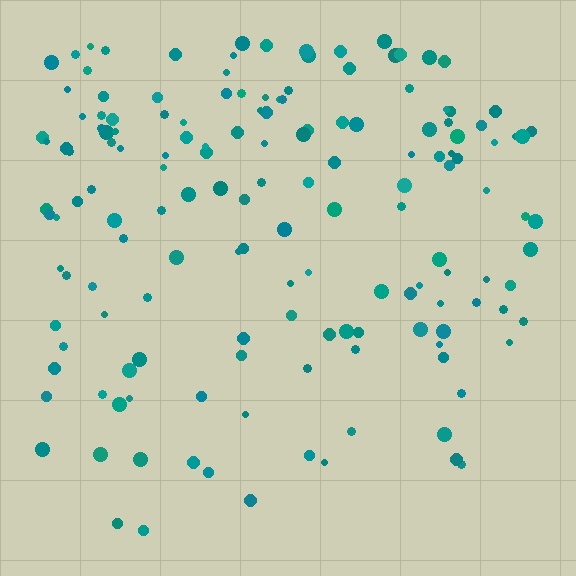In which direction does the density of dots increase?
From bottom to top, with the top side densest.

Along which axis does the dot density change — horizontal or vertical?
Vertical.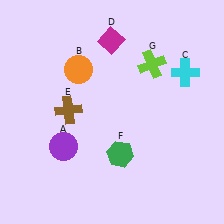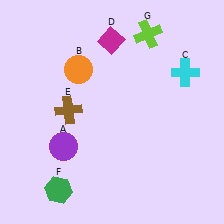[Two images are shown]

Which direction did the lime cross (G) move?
The lime cross (G) moved up.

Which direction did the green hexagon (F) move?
The green hexagon (F) moved left.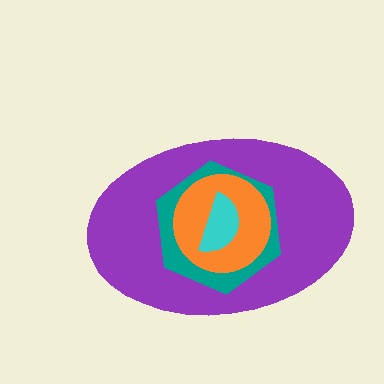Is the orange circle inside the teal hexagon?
Yes.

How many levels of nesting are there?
4.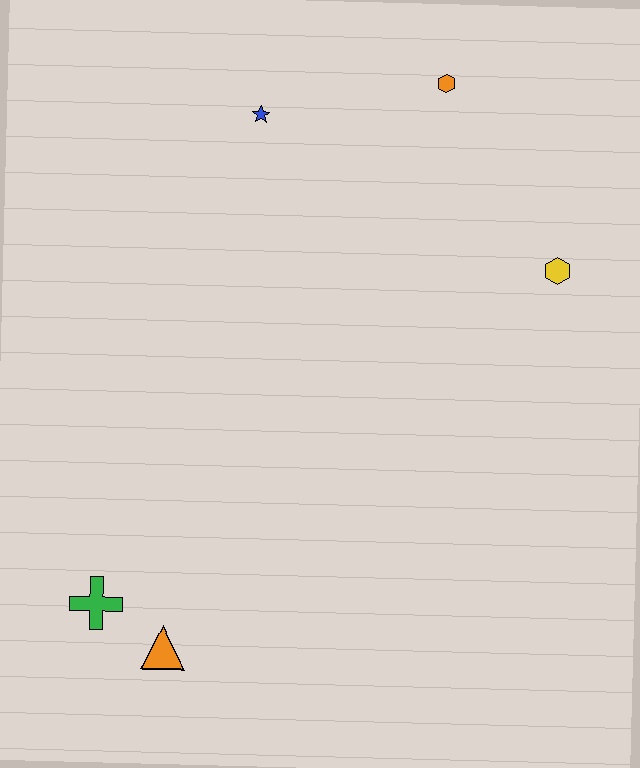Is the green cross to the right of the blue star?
No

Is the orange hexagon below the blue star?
No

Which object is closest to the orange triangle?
The green cross is closest to the orange triangle.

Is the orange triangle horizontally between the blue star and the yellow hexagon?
No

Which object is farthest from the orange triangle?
The orange hexagon is farthest from the orange triangle.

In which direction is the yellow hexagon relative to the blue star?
The yellow hexagon is to the right of the blue star.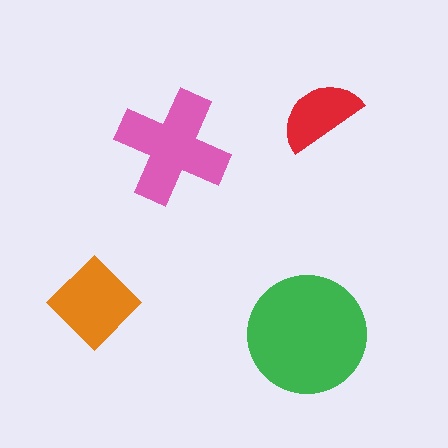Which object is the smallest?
The red semicircle.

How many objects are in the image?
There are 4 objects in the image.